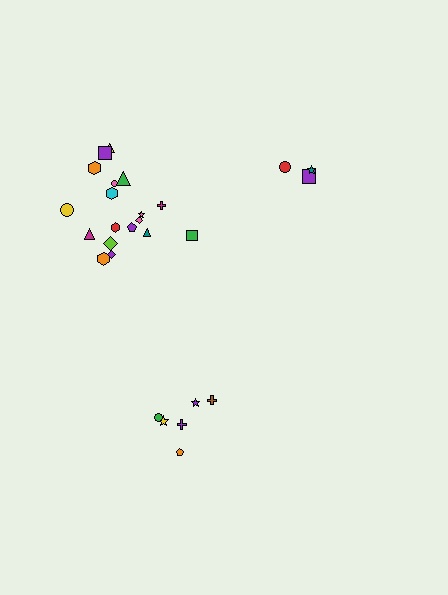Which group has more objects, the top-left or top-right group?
The top-left group.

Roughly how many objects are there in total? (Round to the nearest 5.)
Roughly 25 objects in total.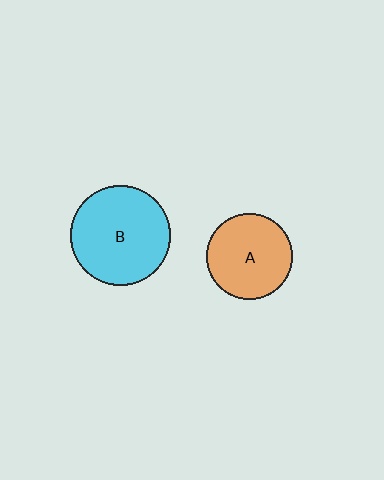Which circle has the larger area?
Circle B (cyan).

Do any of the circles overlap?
No, none of the circles overlap.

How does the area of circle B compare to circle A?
Approximately 1.4 times.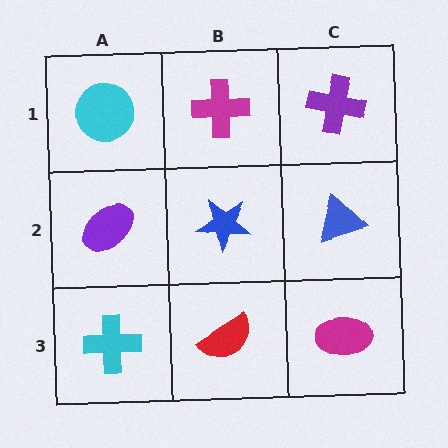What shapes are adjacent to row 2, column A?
A cyan circle (row 1, column A), a cyan cross (row 3, column A), a blue star (row 2, column B).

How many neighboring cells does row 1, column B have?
3.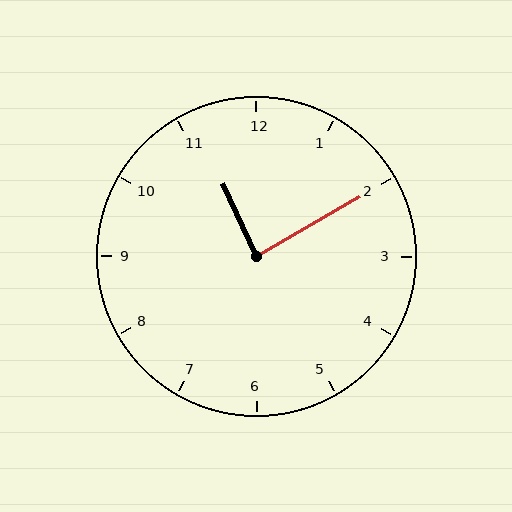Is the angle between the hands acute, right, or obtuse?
It is right.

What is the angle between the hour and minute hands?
Approximately 85 degrees.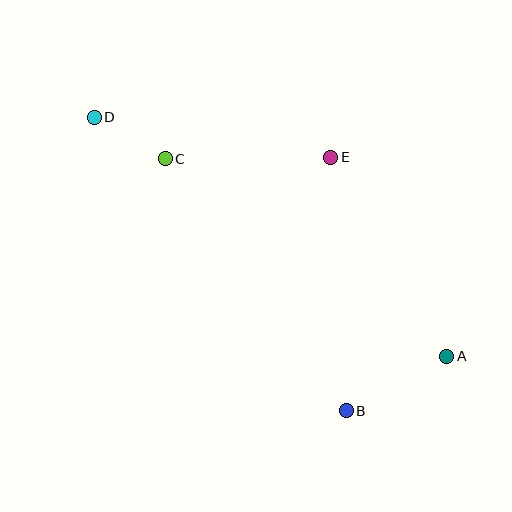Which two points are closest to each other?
Points C and D are closest to each other.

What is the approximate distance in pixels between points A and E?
The distance between A and E is approximately 230 pixels.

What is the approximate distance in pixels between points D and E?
The distance between D and E is approximately 240 pixels.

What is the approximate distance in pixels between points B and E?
The distance between B and E is approximately 254 pixels.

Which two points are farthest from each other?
Points A and D are farthest from each other.